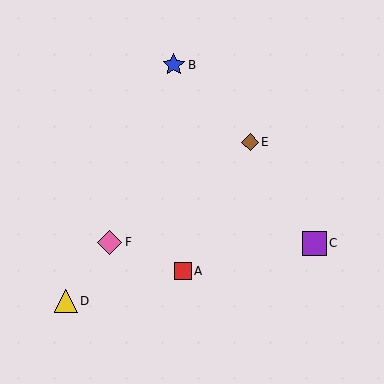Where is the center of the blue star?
The center of the blue star is at (174, 65).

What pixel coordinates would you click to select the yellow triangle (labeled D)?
Click at (66, 301) to select the yellow triangle D.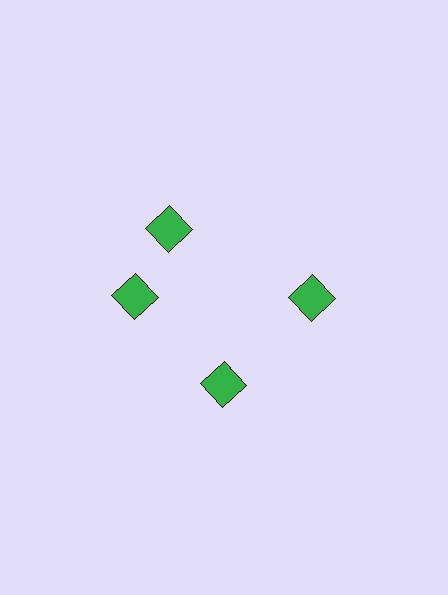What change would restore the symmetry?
The symmetry would be restored by rotating it back into even spacing with its neighbors so that all 4 diamonds sit at equal angles and equal distance from the center.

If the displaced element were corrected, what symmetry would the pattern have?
It would have 4-fold rotational symmetry — the pattern would map onto itself every 90 degrees.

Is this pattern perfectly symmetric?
No. The 4 green diamonds are arranged in a ring, but one element near the 12 o'clock position is rotated out of alignment along the ring, breaking the 4-fold rotational symmetry.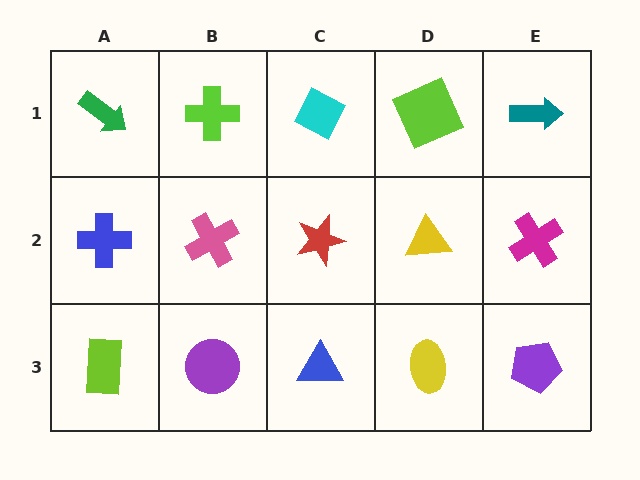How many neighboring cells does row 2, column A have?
3.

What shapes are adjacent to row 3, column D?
A yellow triangle (row 2, column D), a blue triangle (row 3, column C), a purple pentagon (row 3, column E).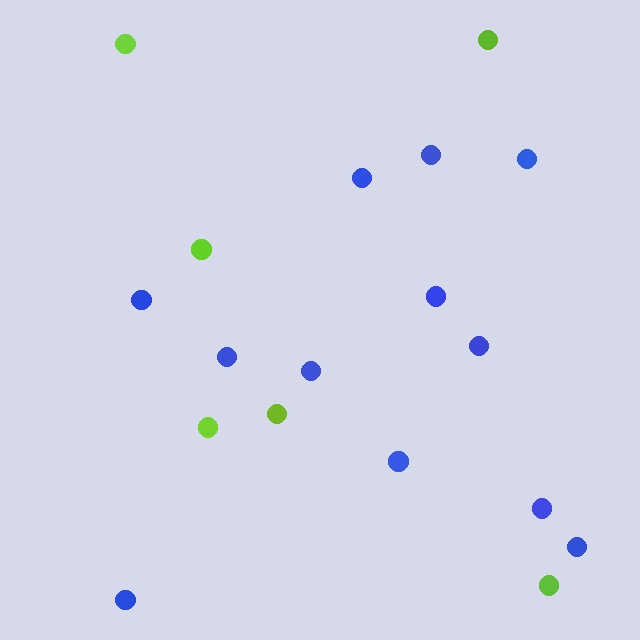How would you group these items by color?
There are 2 groups: one group of lime circles (6) and one group of blue circles (12).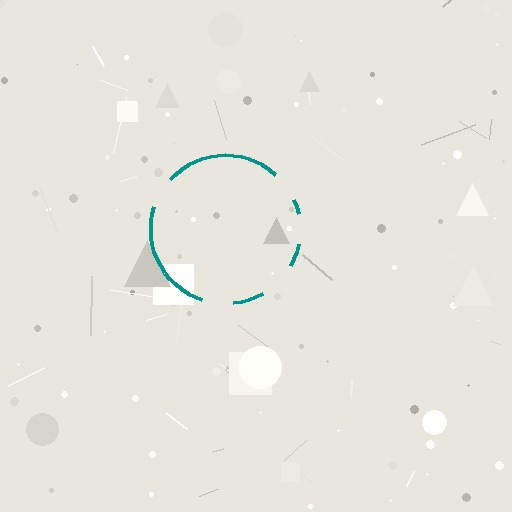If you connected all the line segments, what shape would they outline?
They would outline a circle.